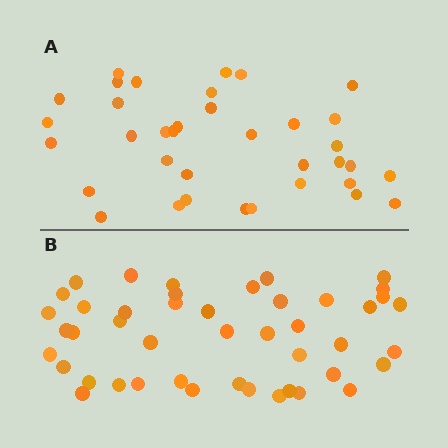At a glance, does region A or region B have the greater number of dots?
Region B (the bottom region) has more dots.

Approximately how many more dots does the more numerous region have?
Region B has roughly 8 or so more dots than region A.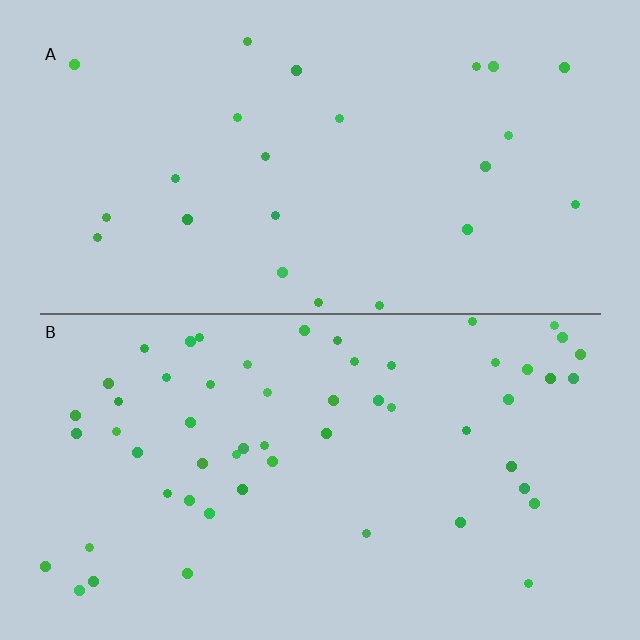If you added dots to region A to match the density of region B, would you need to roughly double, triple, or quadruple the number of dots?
Approximately double.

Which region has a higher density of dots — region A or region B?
B (the bottom).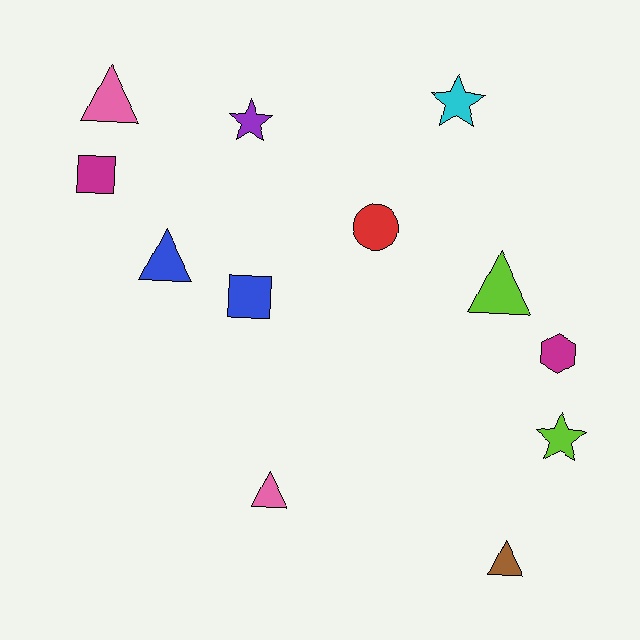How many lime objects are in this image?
There are 2 lime objects.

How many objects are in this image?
There are 12 objects.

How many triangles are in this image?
There are 5 triangles.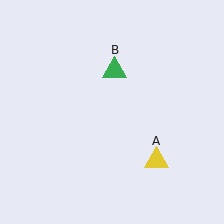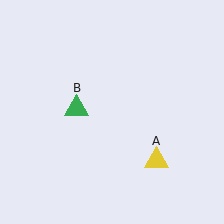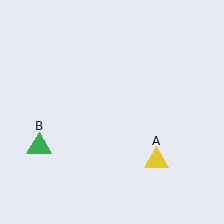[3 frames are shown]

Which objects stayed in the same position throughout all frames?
Yellow triangle (object A) remained stationary.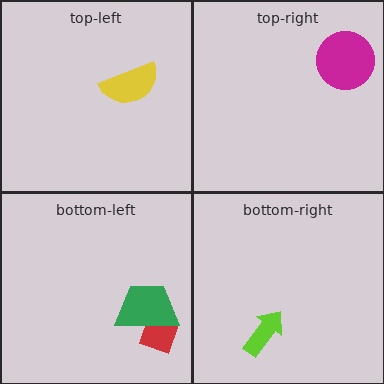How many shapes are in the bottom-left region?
2.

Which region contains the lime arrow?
The bottom-right region.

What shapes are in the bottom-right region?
The lime arrow.